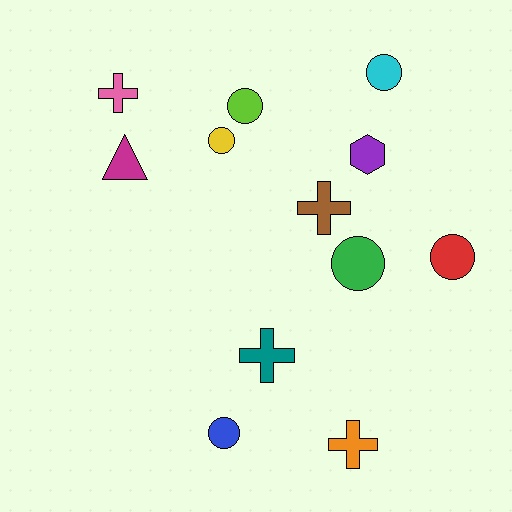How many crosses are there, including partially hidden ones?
There are 4 crosses.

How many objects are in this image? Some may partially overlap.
There are 12 objects.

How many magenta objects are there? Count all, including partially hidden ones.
There is 1 magenta object.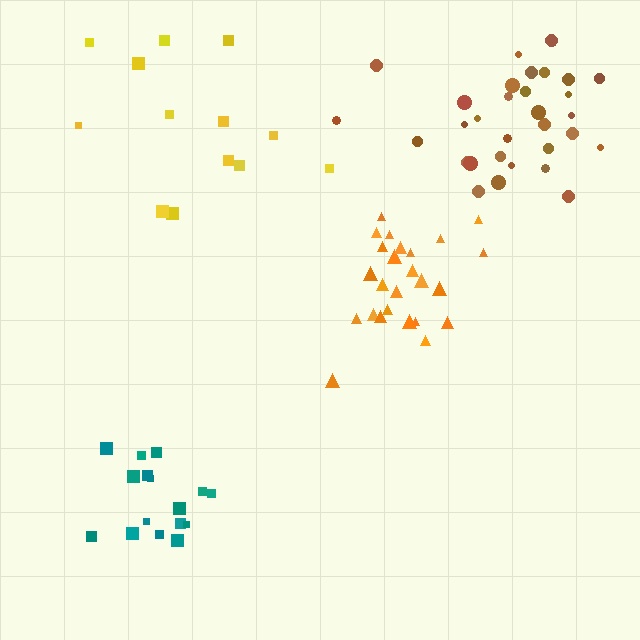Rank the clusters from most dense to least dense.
teal, orange, brown, yellow.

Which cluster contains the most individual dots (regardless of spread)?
Brown (32).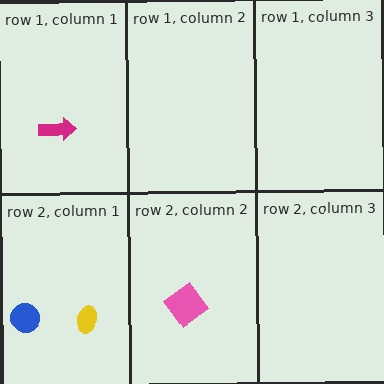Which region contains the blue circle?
The row 2, column 1 region.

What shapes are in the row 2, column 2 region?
The pink diamond.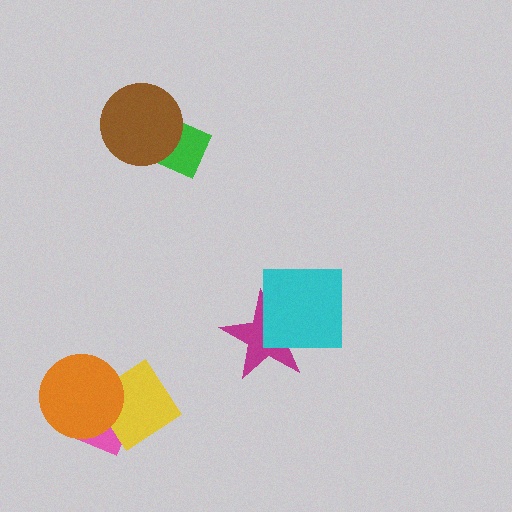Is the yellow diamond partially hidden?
Yes, it is partially covered by another shape.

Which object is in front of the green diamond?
The brown circle is in front of the green diamond.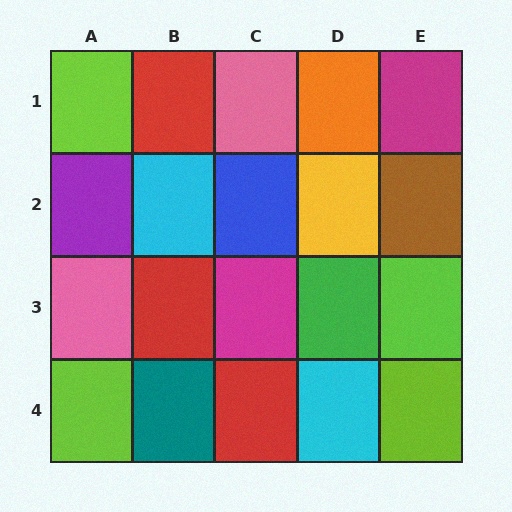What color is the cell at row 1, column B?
Red.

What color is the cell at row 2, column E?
Brown.